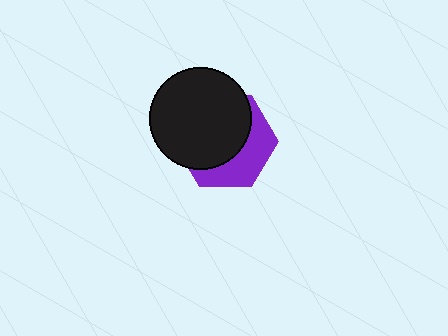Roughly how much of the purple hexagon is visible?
A small part of it is visible (roughly 39%).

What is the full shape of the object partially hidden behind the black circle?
The partially hidden object is a purple hexagon.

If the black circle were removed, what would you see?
You would see the complete purple hexagon.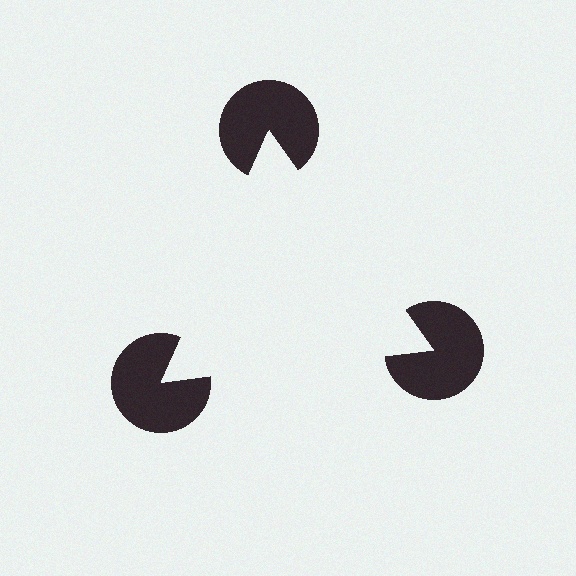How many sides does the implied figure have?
3 sides.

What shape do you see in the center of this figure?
An illusory triangle — its edges are inferred from the aligned wedge cuts in the pac-man discs, not physically drawn.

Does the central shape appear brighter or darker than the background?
It typically appears slightly brighter than the background, even though no actual brightness change is drawn.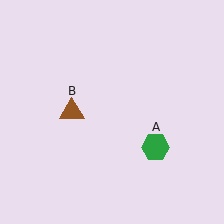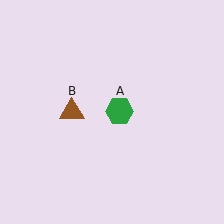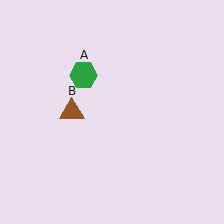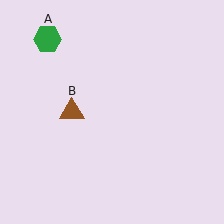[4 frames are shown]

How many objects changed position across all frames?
1 object changed position: green hexagon (object A).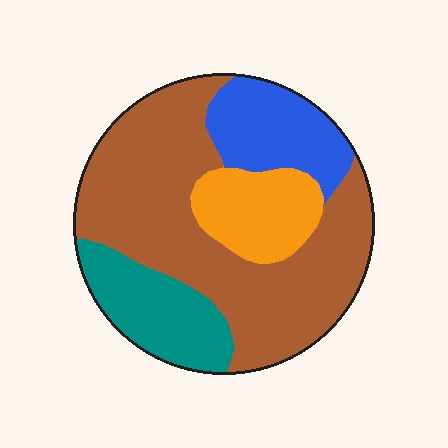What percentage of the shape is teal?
Teal takes up about one sixth (1/6) of the shape.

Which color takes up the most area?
Brown, at roughly 55%.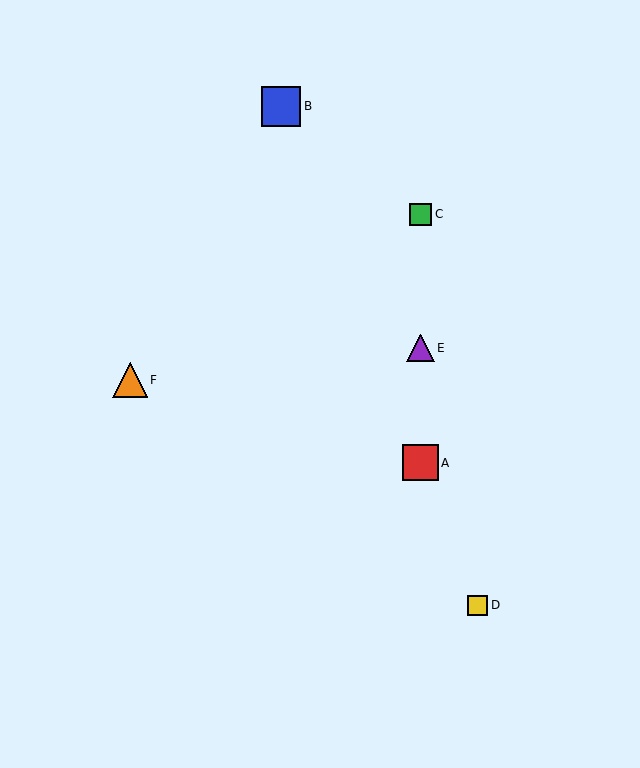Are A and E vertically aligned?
Yes, both are at x≈421.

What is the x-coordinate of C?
Object C is at x≈421.